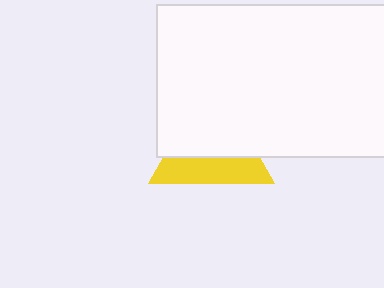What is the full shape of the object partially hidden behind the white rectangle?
The partially hidden object is a yellow triangle.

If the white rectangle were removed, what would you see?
You would see the complete yellow triangle.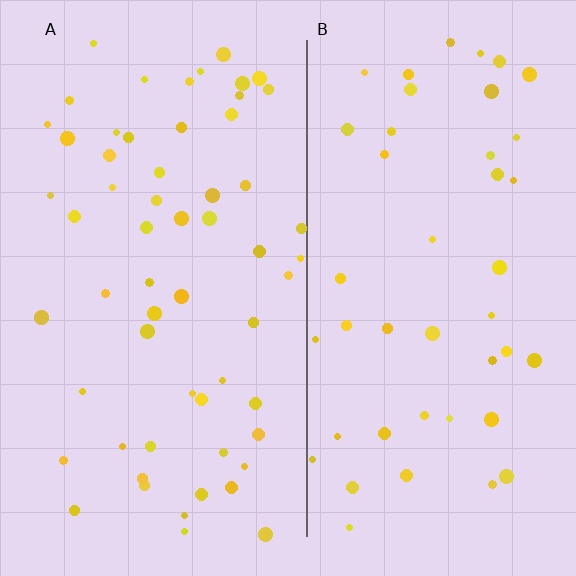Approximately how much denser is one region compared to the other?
Approximately 1.3× — region A over region B.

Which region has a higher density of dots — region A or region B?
A (the left).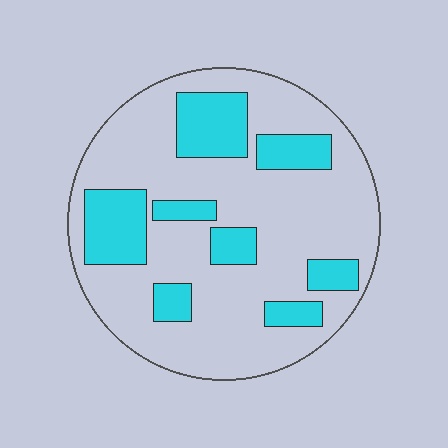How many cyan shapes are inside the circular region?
8.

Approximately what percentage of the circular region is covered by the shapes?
Approximately 25%.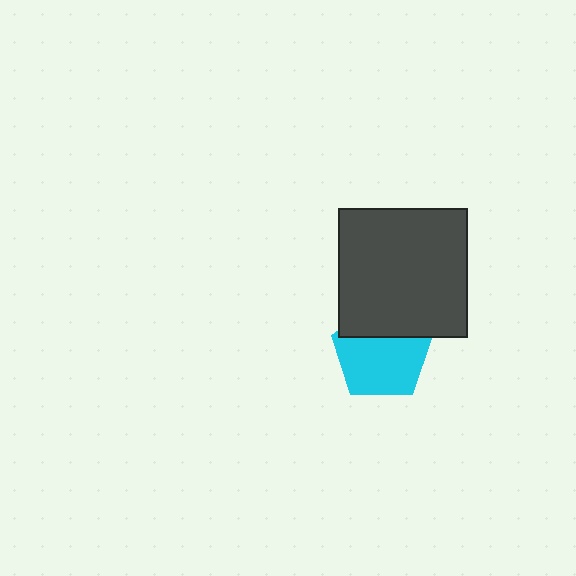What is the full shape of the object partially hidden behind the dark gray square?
The partially hidden object is a cyan pentagon.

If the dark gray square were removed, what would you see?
You would see the complete cyan pentagon.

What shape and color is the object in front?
The object in front is a dark gray square.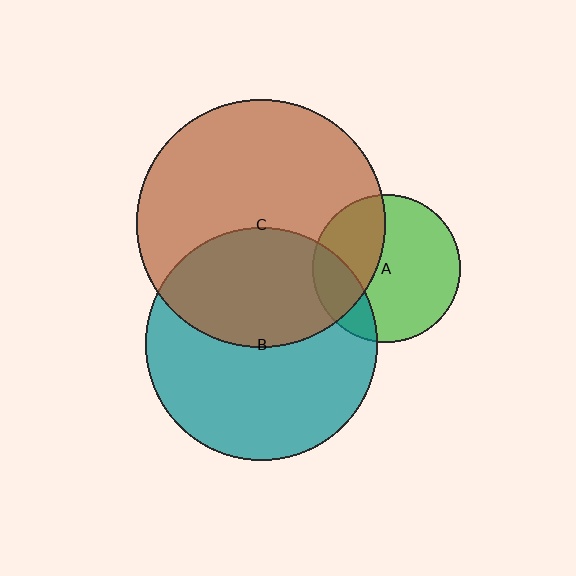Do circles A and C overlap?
Yes.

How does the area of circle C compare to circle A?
Approximately 2.8 times.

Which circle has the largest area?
Circle C (brown).